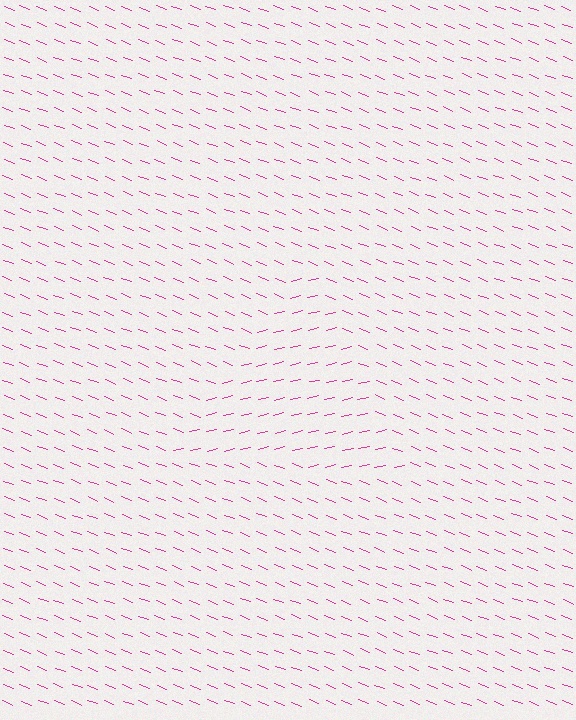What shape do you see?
I see a triangle.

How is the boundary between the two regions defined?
The boundary is defined purely by a change in line orientation (approximately 35 degrees difference). All lines are the same color and thickness.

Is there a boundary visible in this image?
Yes, there is a texture boundary formed by a change in line orientation.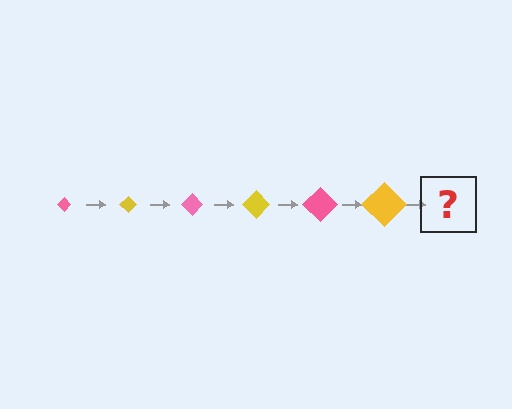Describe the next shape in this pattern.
It should be a pink diamond, larger than the previous one.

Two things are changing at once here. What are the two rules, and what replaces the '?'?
The two rules are that the diamond grows larger each step and the color cycles through pink and yellow. The '?' should be a pink diamond, larger than the previous one.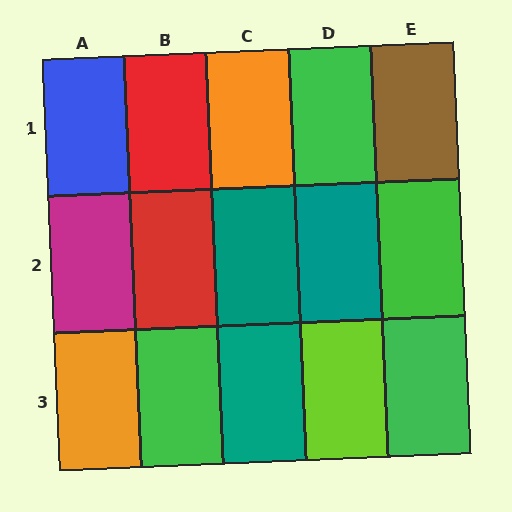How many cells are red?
2 cells are red.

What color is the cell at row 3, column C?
Teal.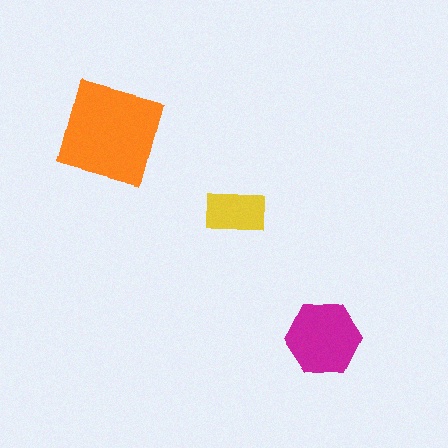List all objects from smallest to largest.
The yellow rectangle, the magenta hexagon, the orange square.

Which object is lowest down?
The magenta hexagon is bottommost.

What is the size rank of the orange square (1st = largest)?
1st.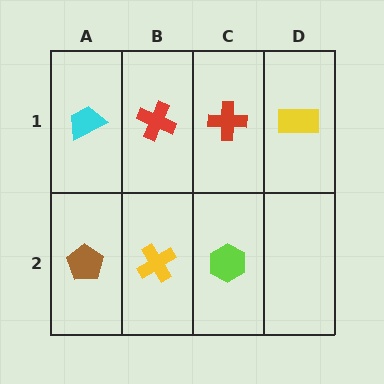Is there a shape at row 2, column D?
No, that cell is empty.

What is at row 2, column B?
A yellow cross.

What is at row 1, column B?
A red cross.